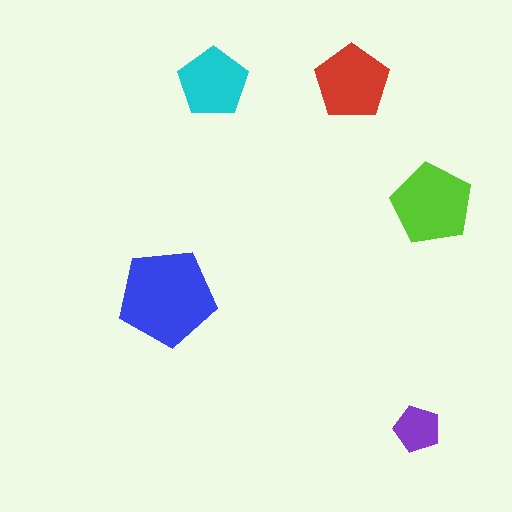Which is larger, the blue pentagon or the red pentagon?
The blue one.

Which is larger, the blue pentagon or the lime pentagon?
The blue one.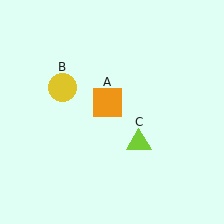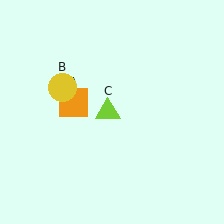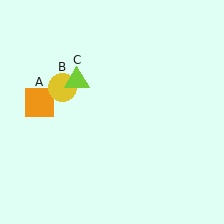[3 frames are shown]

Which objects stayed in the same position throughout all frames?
Yellow circle (object B) remained stationary.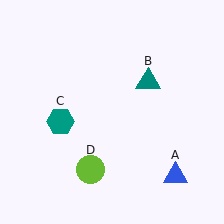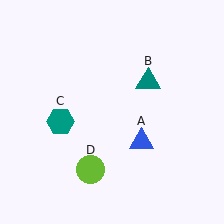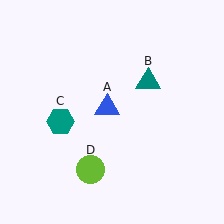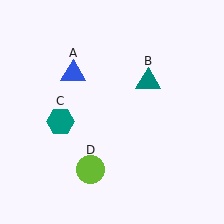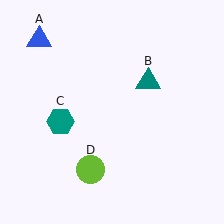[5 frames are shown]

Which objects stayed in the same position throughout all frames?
Teal triangle (object B) and teal hexagon (object C) and lime circle (object D) remained stationary.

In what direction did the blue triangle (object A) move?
The blue triangle (object A) moved up and to the left.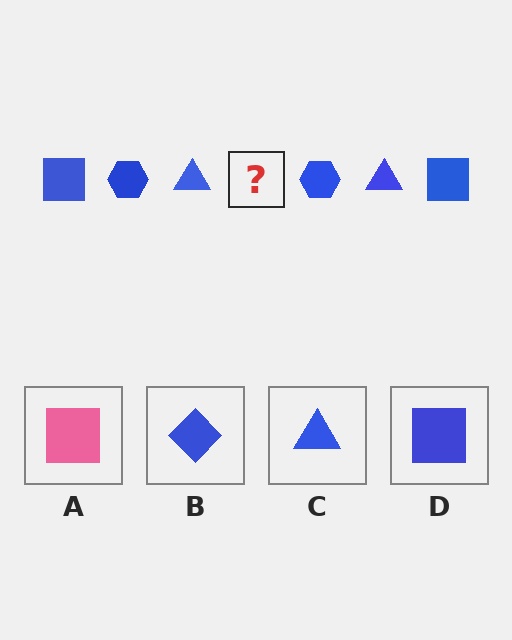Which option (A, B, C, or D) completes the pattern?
D.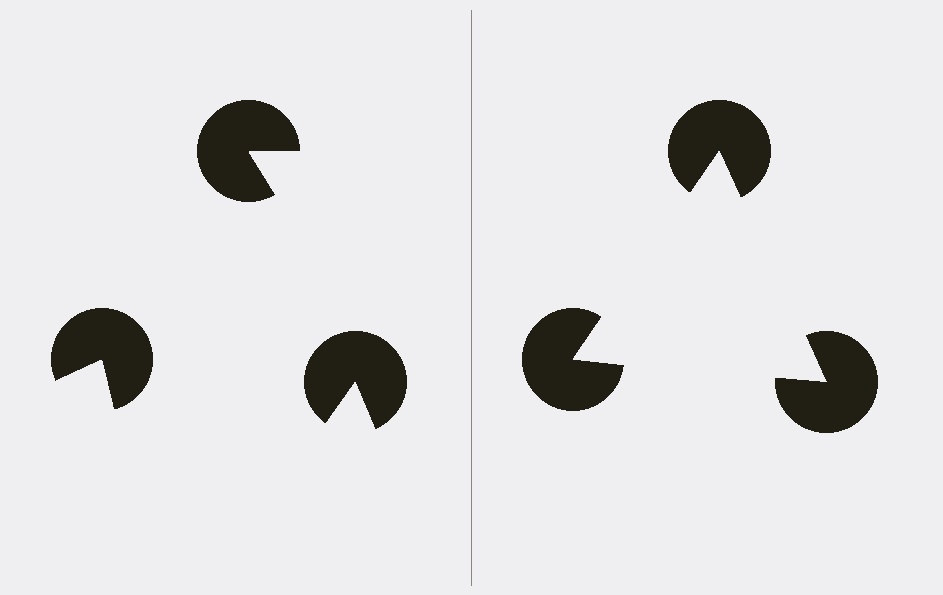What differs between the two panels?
The pac-man discs are positioned identically on both sides; only the wedge orientations differ. On the right they align to a triangle; on the left they are misaligned.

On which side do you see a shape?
An illusory triangle appears on the right side. On the left side the wedge cuts are rotated, so no coherent shape forms.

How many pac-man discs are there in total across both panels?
6 — 3 on each side.